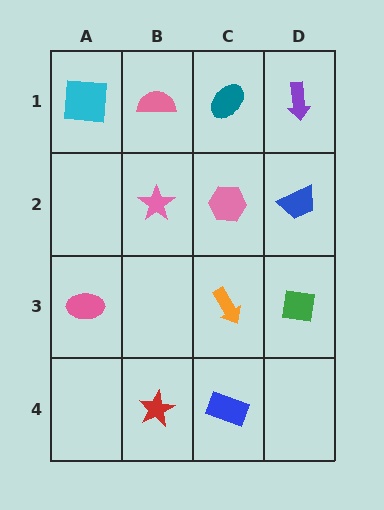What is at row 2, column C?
A pink hexagon.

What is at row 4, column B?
A red star.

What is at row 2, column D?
A blue trapezoid.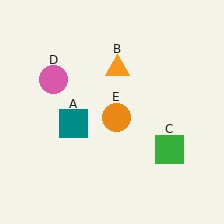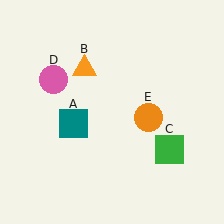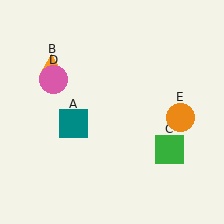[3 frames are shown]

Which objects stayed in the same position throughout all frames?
Teal square (object A) and green square (object C) and pink circle (object D) remained stationary.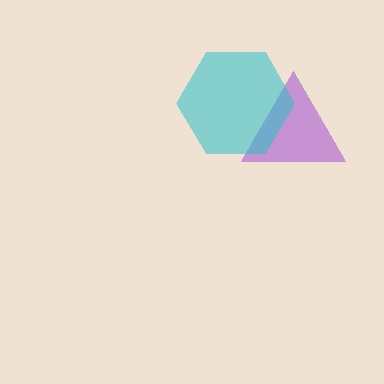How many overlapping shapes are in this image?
There are 2 overlapping shapes in the image.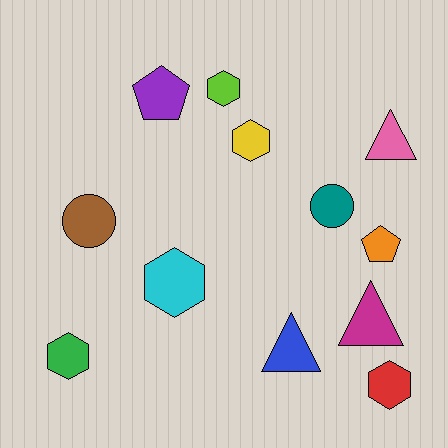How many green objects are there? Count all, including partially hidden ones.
There is 1 green object.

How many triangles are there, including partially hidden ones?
There are 3 triangles.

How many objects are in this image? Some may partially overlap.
There are 12 objects.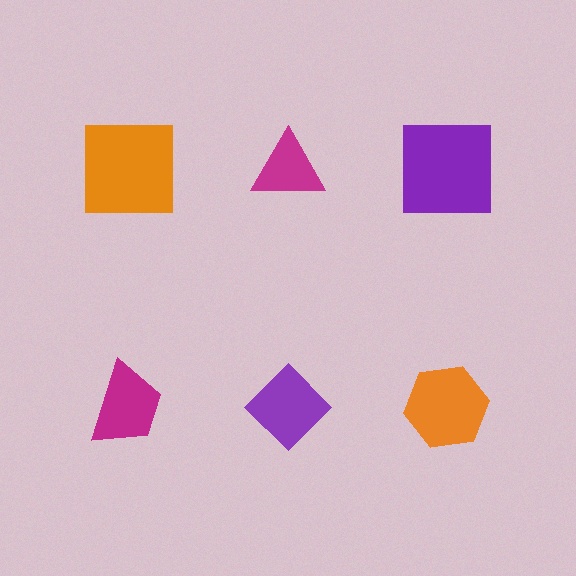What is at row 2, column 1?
A magenta trapezoid.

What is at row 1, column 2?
A magenta triangle.